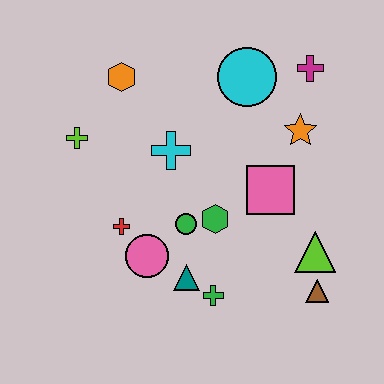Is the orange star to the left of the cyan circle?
No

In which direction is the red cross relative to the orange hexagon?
The red cross is below the orange hexagon.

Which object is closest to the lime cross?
The orange hexagon is closest to the lime cross.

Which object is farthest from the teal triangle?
The magenta cross is farthest from the teal triangle.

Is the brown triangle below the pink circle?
Yes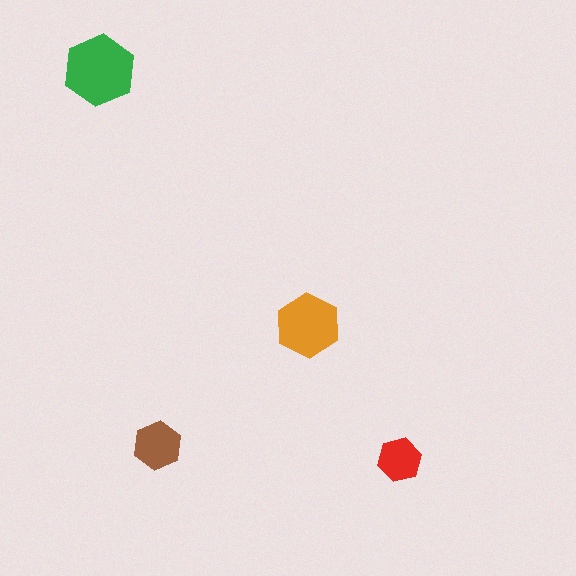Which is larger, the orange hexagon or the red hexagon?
The orange one.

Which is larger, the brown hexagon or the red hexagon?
The brown one.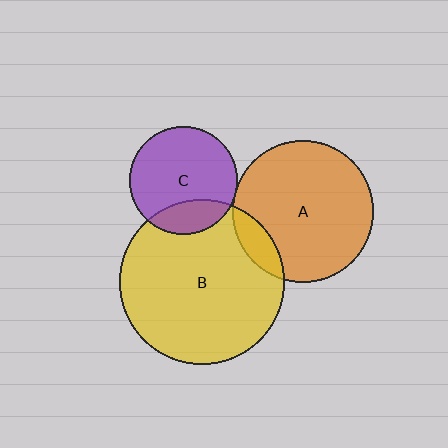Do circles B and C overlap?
Yes.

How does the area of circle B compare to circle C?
Approximately 2.3 times.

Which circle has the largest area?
Circle B (yellow).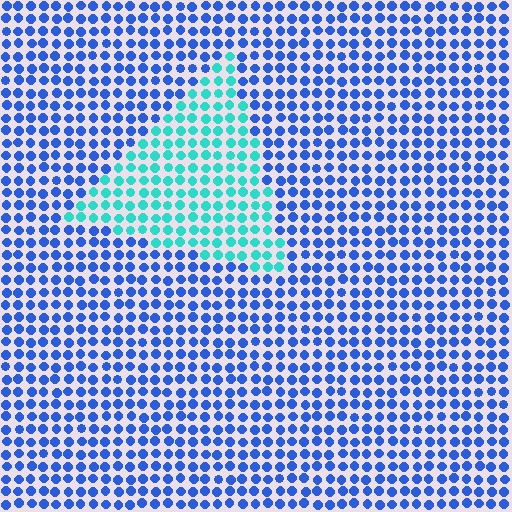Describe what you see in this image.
The image is filled with small blue elements in a uniform arrangement. A triangle-shaped region is visible where the elements are tinted to a slightly different hue, forming a subtle color boundary.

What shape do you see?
I see a triangle.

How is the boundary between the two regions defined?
The boundary is defined purely by a slight shift in hue (about 50 degrees). Spacing, size, and orientation are identical on both sides.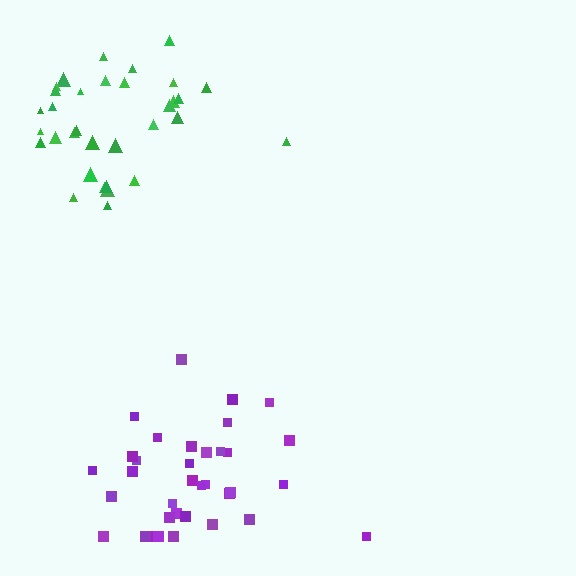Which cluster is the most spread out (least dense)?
Purple.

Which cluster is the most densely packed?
Green.